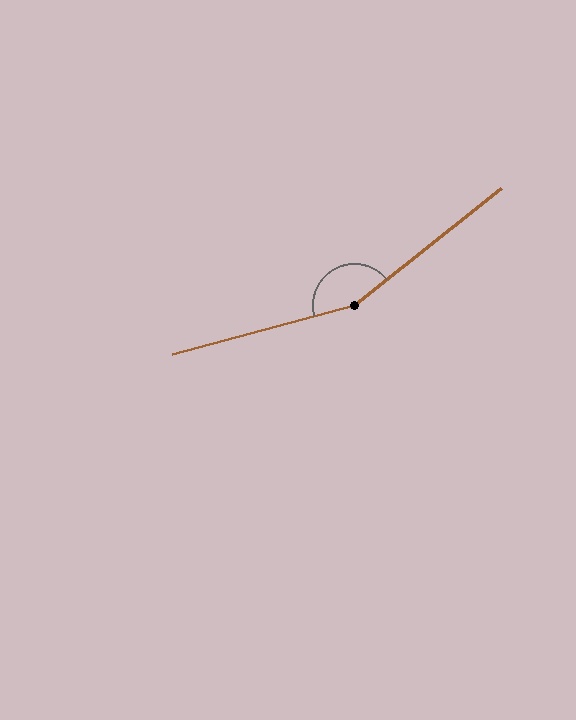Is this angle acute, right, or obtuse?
It is obtuse.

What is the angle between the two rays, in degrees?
Approximately 157 degrees.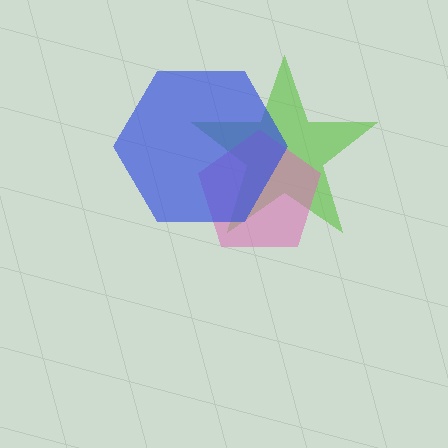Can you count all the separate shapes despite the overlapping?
Yes, there are 3 separate shapes.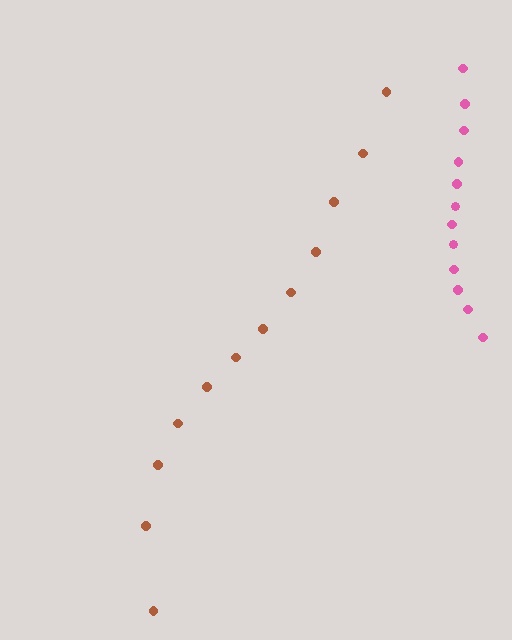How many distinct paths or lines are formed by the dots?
There are 2 distinct paths.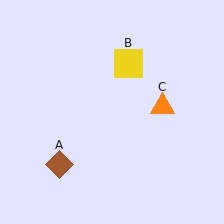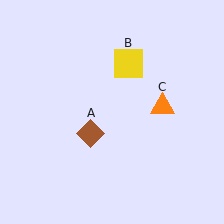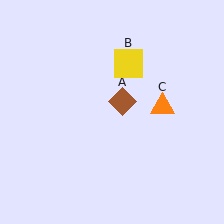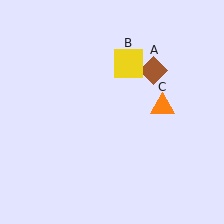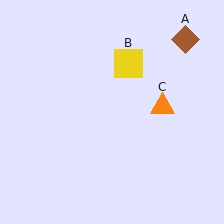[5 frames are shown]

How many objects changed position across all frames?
1 object changed position: brown diamond (object A).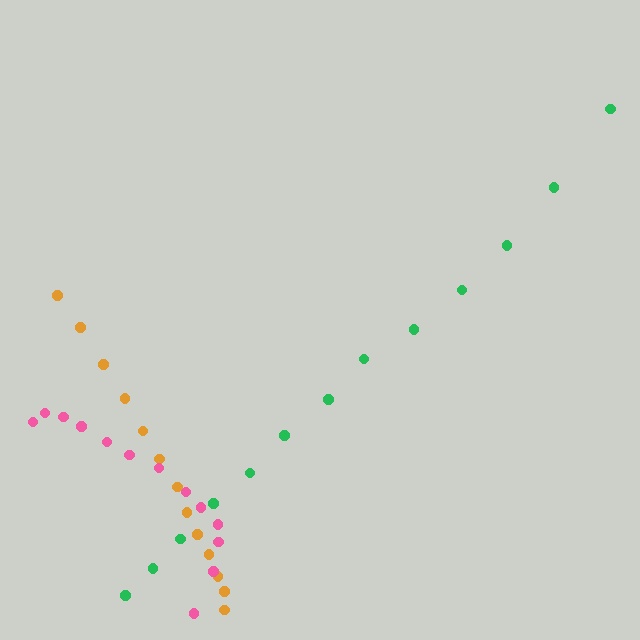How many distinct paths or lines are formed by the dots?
There are 3 distinct paths.